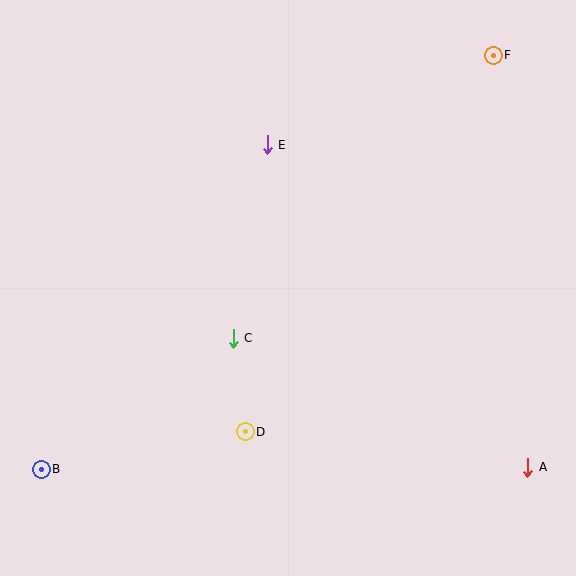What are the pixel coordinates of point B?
Point B is at (41, 469).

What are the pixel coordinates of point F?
Point F is at (493, 55).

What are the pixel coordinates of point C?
Point C is at (233, 338).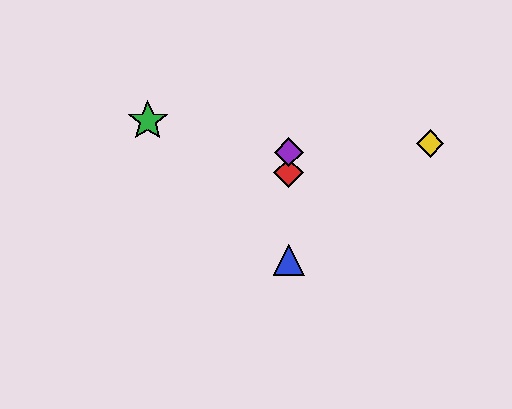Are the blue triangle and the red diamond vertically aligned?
Yes, both are at x≈289.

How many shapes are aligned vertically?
3 shapes (the red diamond, the blue triangle, the purple diamond) are aligned vertically.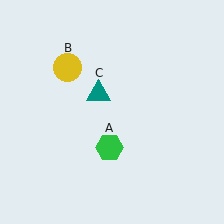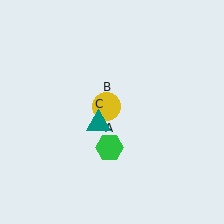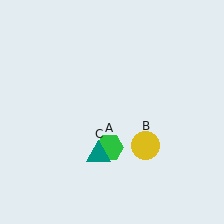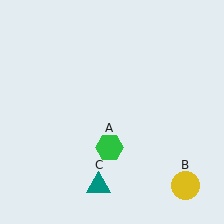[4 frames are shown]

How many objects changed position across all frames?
2 objects changed position: yellow circle (object B), teal triangle (object C).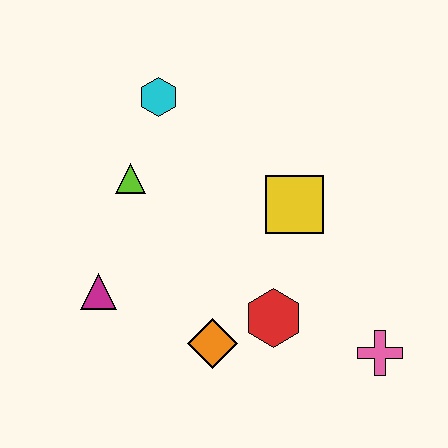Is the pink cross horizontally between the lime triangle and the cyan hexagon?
No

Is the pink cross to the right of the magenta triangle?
Yes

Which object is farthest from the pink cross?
The cyan hexagon is farthest from the pink cross.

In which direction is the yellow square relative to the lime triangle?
The yellow square is to the right of the lime triangle.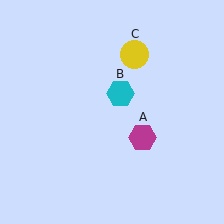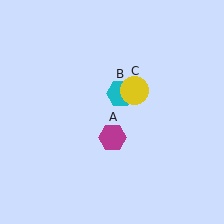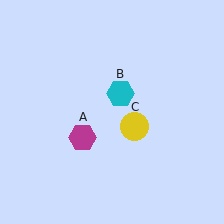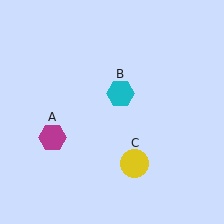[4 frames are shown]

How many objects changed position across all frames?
2 objects changed position: magenta hexagon (object A), yellow circle (object C).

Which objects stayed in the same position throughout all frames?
Cyan hexagon (object B) remained stationary.